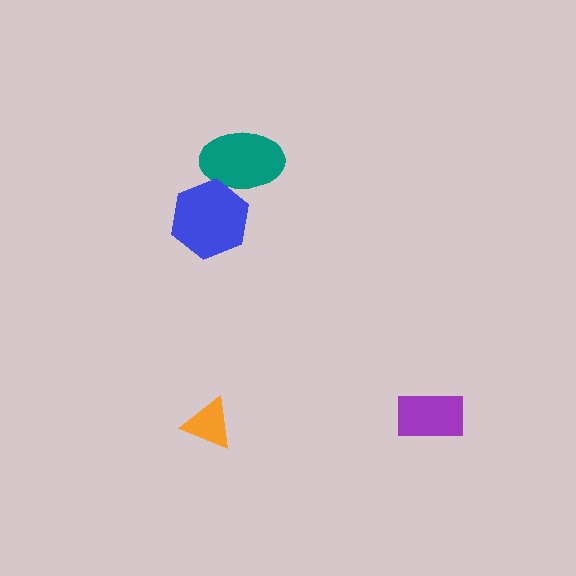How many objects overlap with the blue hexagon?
1 object overlaps with the blue hexagon.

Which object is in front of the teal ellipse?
The blue hexagon is in front of the teal ellipse.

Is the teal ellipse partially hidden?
Yes, it is partially covered by another shape.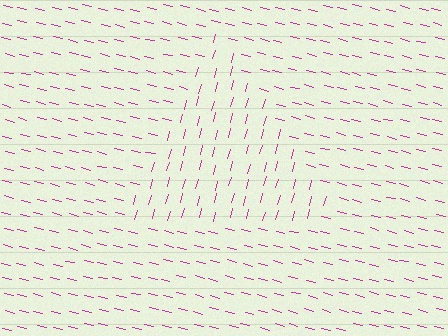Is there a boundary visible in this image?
Yes, there is a texture boundary formed by a change in line orientation.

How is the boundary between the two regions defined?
The boundary is defined purely by a change in line orientation (approximately 89 degrees difference). All lines are the same color and thickness.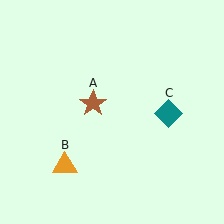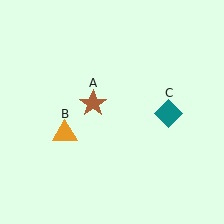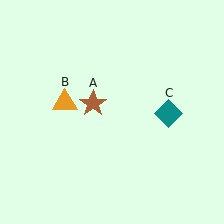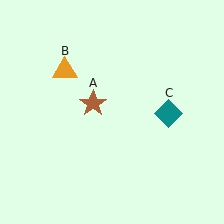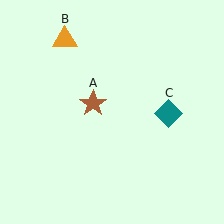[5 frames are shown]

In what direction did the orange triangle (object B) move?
The orange triangle (object B) moved up.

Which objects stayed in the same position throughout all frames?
Brown star (object A) and teal diamond (object C) remained stationary.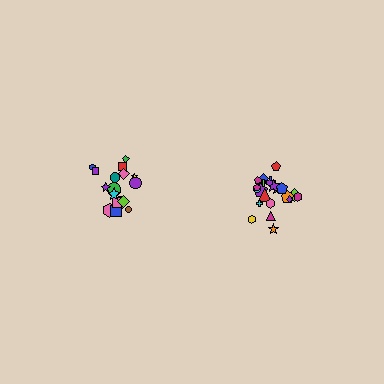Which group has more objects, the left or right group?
The right group.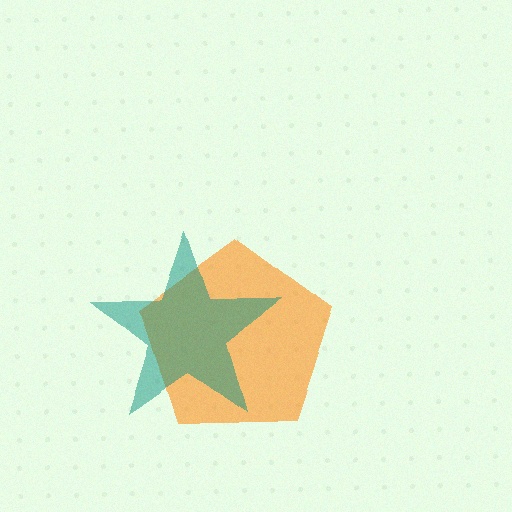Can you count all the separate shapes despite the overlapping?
Yes, there are 2 separate shapes.